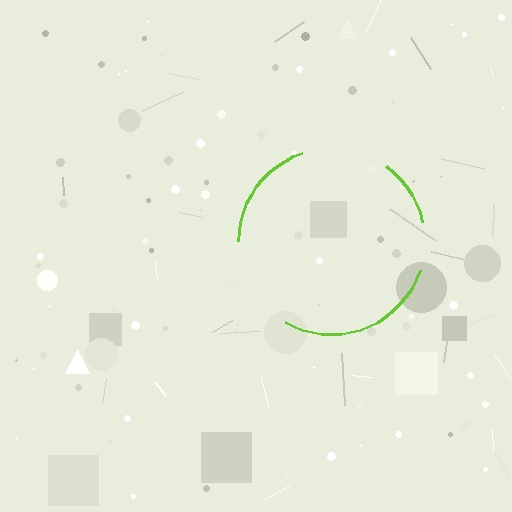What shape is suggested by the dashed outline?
The dashed outline suggests a circle.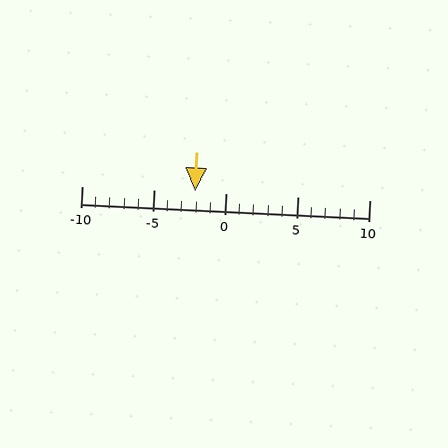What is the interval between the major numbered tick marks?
The major tick marks are spaced 5 units apart.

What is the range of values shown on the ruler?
The ruler shows values from -10 to 10.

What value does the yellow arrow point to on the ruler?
The yellow arrow points to approximately -2.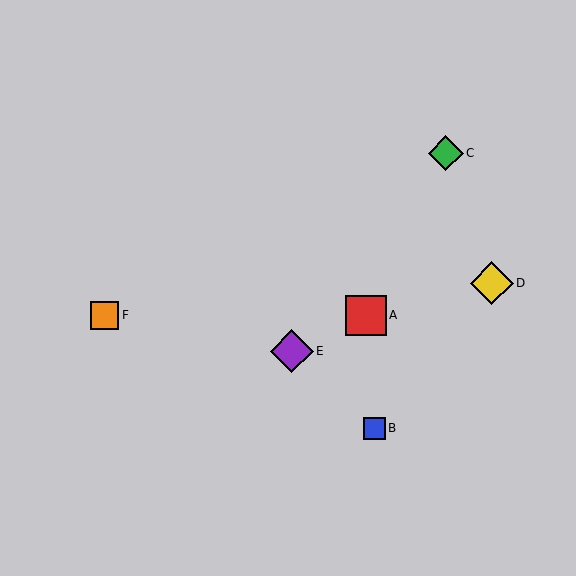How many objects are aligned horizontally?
2 objects (A, F) are aligned horizontally.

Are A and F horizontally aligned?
Yes, both are at y≈315.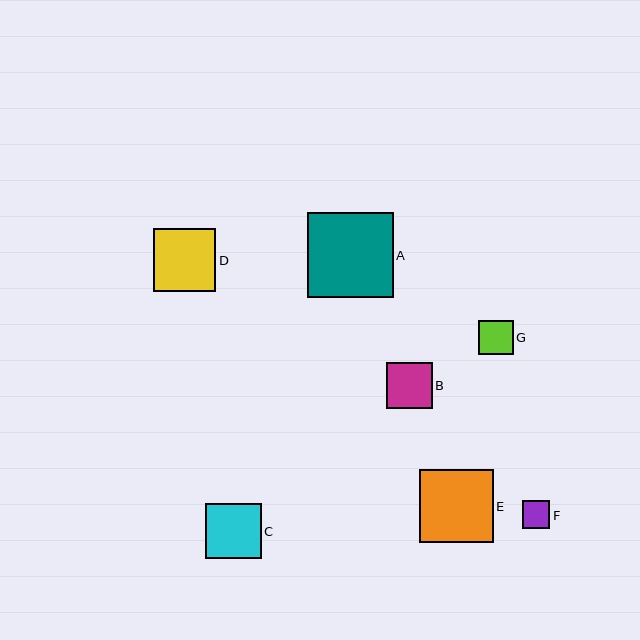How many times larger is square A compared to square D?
Square A is approximately 1.4 times the size of square D.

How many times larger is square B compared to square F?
Square B is approximately 1.7 times the size of square F.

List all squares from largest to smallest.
From largest to smallest: A, E, D, C, B, G, F.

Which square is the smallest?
Square F is the smallest with a size of approximately 28 pixels.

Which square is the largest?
Square A is the largest with a size of approximately 85 pixels.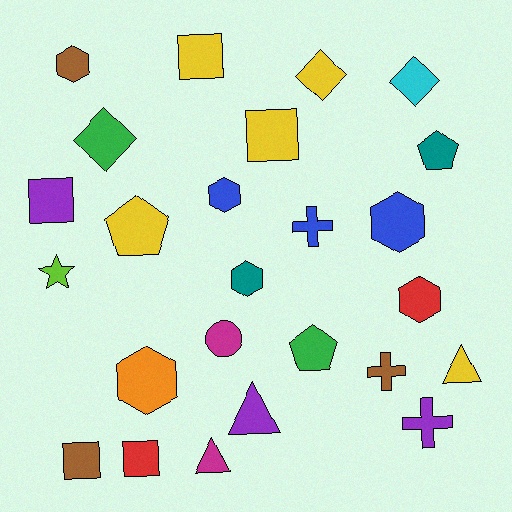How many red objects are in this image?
There are 2 red objects.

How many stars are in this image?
There is 1 star.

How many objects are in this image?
There are 25 objects.